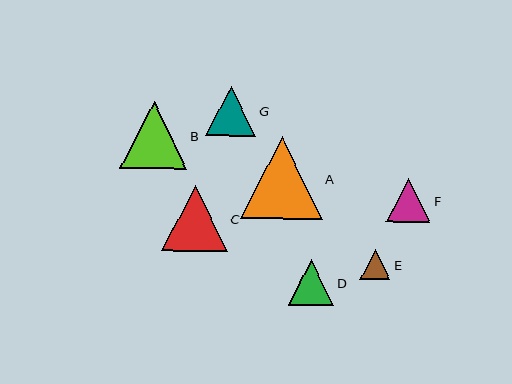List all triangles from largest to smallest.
From largest to smallest: A, B, C, G, D, F, E.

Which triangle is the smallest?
Triangle E is the smallest with a size of approximately 30 pixels.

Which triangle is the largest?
Triangle A is the largest with a size of approximately 82 pixels.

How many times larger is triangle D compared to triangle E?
Triangle D is approximately 1.5 times the size of triangle E.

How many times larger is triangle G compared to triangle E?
Triangle G is approximately 1.7 times the size of triangle E.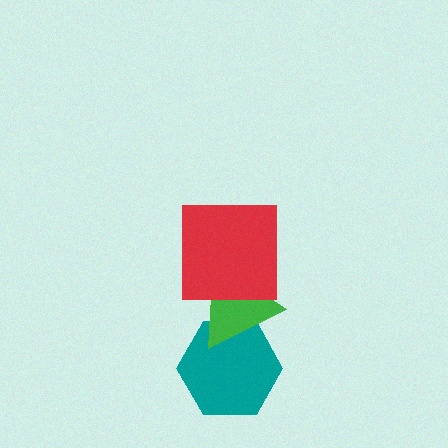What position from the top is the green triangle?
The green triangle is 2nd from the top.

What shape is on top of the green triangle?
The red square is on top of the green triangle.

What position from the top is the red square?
The red square is 1st from the top.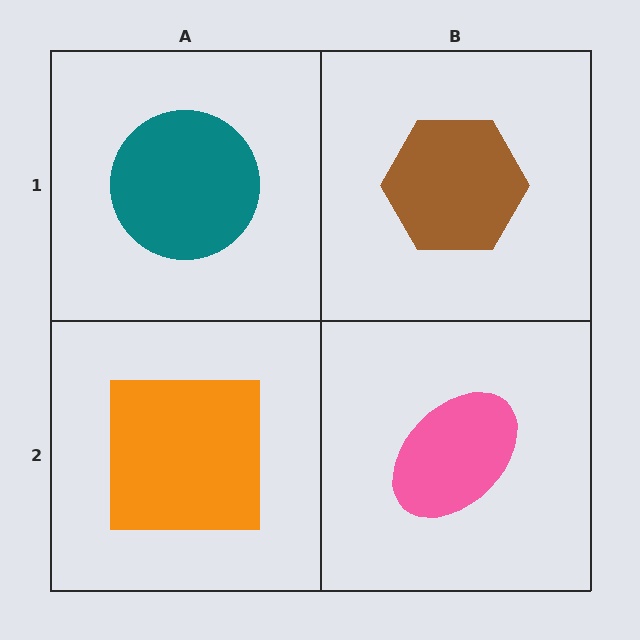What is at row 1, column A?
A teal circle.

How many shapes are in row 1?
2 shapes.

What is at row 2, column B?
A pink ellipse.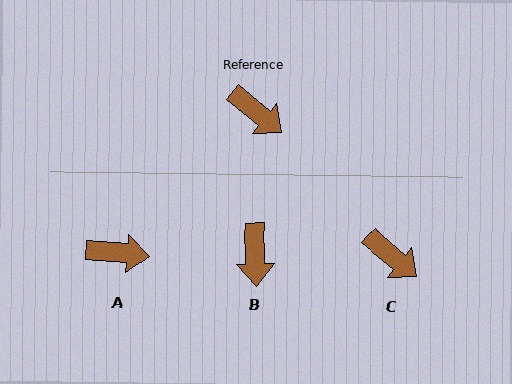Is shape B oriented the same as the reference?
No, it is off by about 48 degrees.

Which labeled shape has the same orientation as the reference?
C.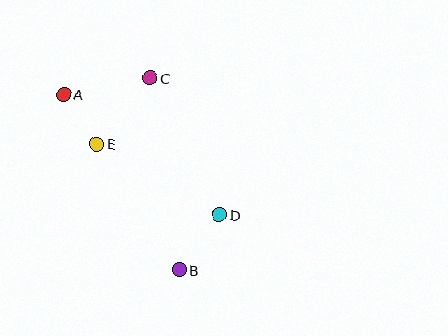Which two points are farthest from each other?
Points A and B are farthest from each other.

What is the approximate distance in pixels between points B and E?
The distance between B and E is approximately 150 pixels.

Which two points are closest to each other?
Points A and E are closest to each other.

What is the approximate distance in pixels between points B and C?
The distance between B and C is approximately 194 pixels.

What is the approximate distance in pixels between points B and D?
The distance between B and D is approximately 68 pixels.